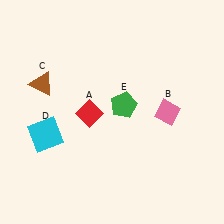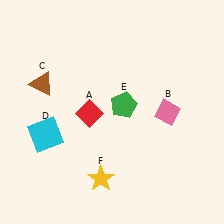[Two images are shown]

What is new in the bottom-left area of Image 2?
A yellow star (F) was added in the bottom-left area of Image 2.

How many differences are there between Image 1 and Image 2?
There is 1 difference between the two images.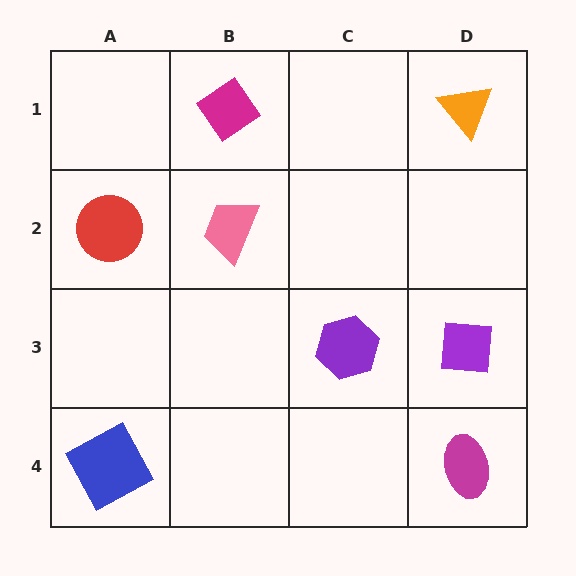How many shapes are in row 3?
2 shapes.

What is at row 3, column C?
A purple hexagon.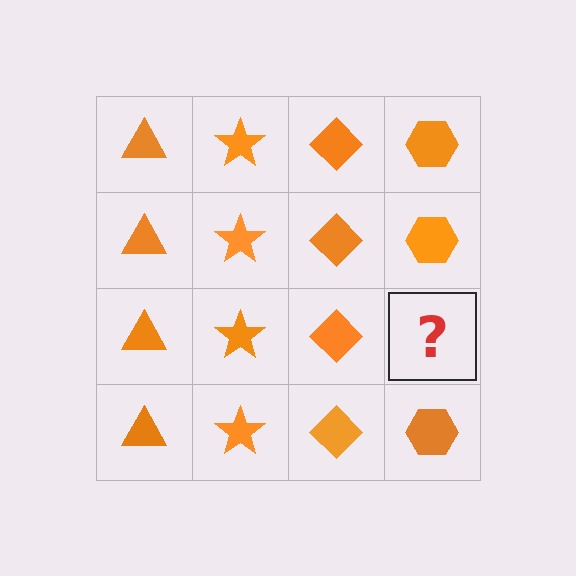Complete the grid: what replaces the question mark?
The question mark should be replaced with an orange hexagon.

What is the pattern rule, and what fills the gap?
The rule is that each column has a consistent shape. The gap should be filled with an orange hexagon.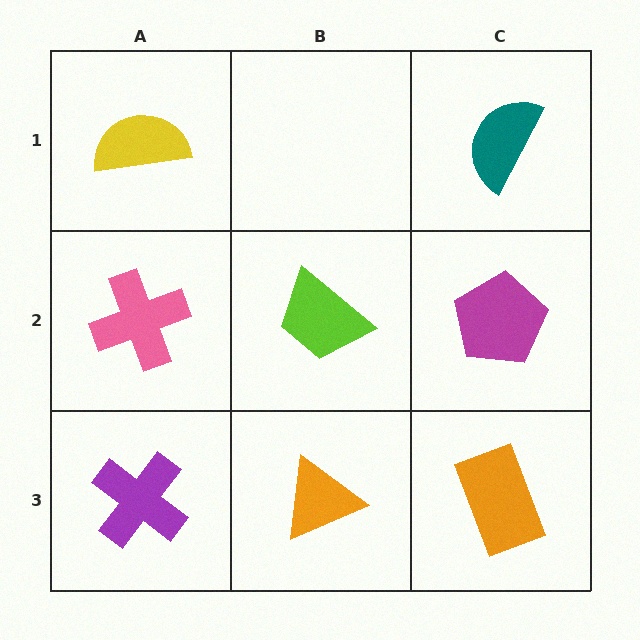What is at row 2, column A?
A pink cross.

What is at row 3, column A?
A purple cross.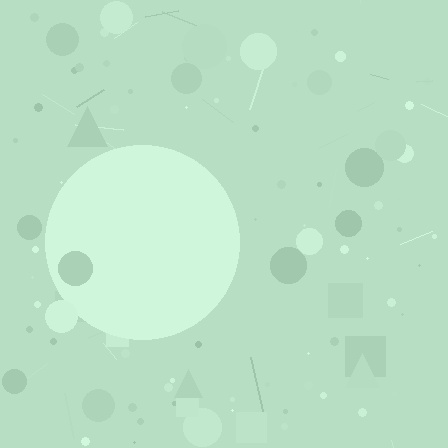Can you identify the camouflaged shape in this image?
The camouflaged shape is a circle.